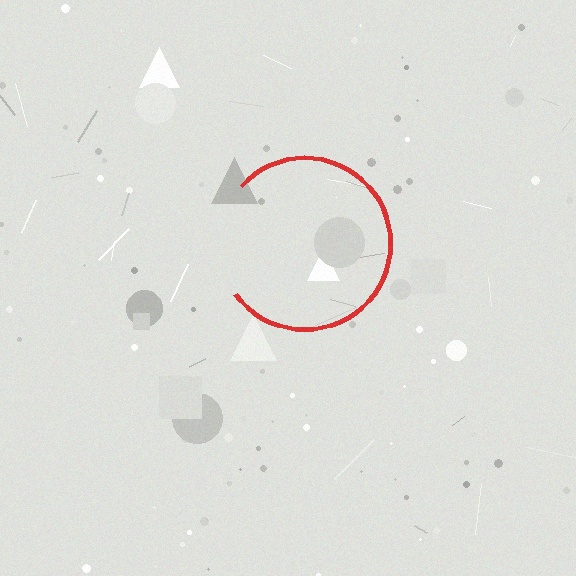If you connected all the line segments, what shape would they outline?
They would outline a circle.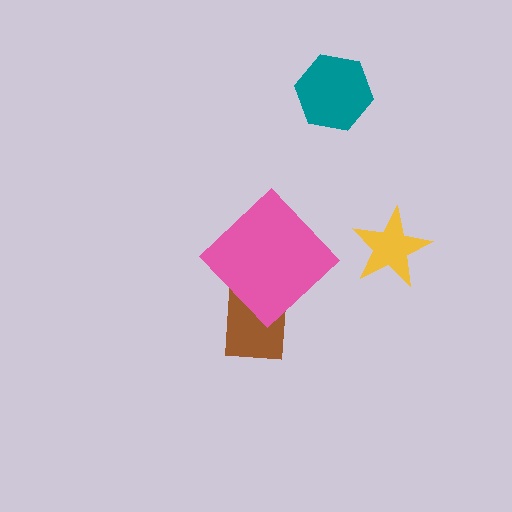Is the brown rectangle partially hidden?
Yes, it is partially covered by another shape.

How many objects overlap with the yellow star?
0 objects overlap with the yellow star.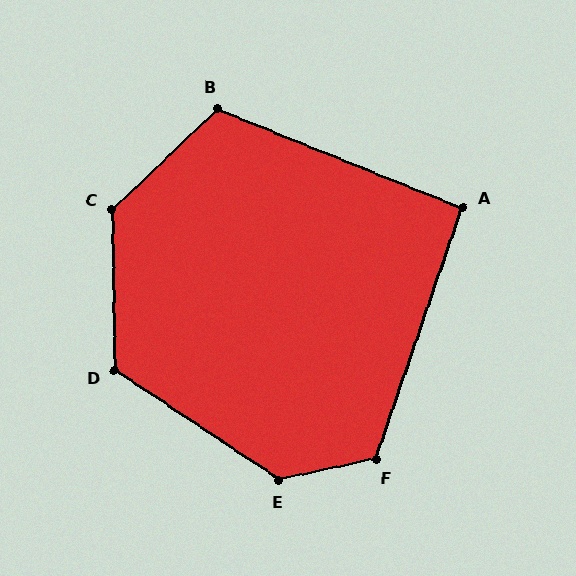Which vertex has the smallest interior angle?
A, at approximately 93 degrees.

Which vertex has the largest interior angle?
E, at approximately 134 degrees.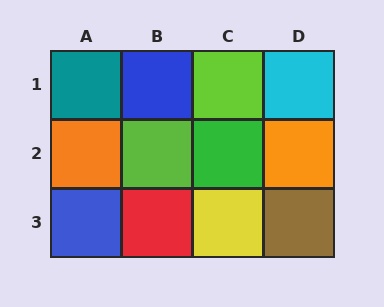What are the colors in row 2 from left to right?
Orange, lime, green, orange.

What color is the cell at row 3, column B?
Red.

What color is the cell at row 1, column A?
Teal.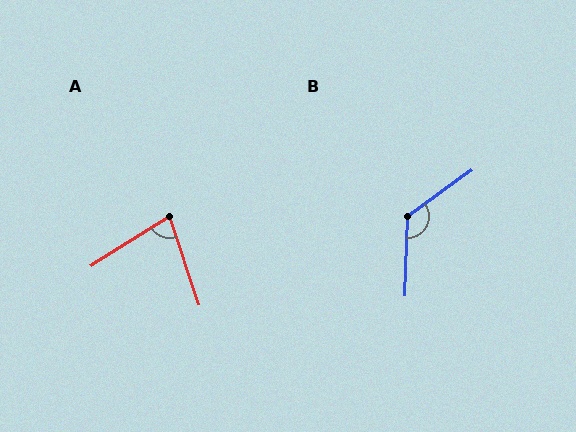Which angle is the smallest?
A, at approximately 76 degrees.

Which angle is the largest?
B, at approximately 128 degrees.